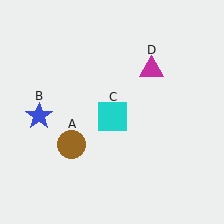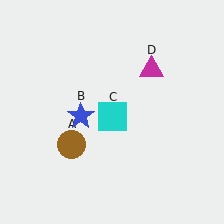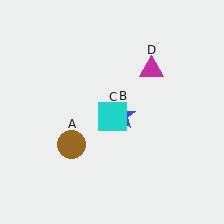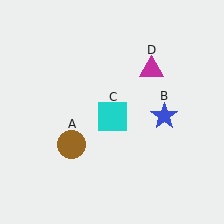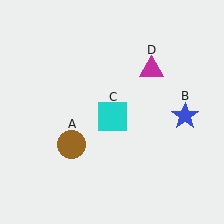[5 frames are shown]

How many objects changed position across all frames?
1 object changed position: blue star (object B).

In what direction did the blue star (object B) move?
The blue star (object B) moved right.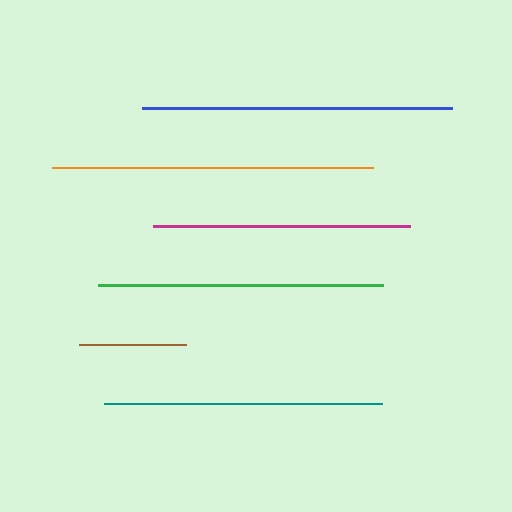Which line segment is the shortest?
The brown line is the shortest at approximately 106 pixels.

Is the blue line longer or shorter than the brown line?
The blue line is longer than the brown line.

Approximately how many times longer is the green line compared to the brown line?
The green line is approximately 2.7 times the length of the brown line.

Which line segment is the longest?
The orange line is the longest at approximately 321 pixels.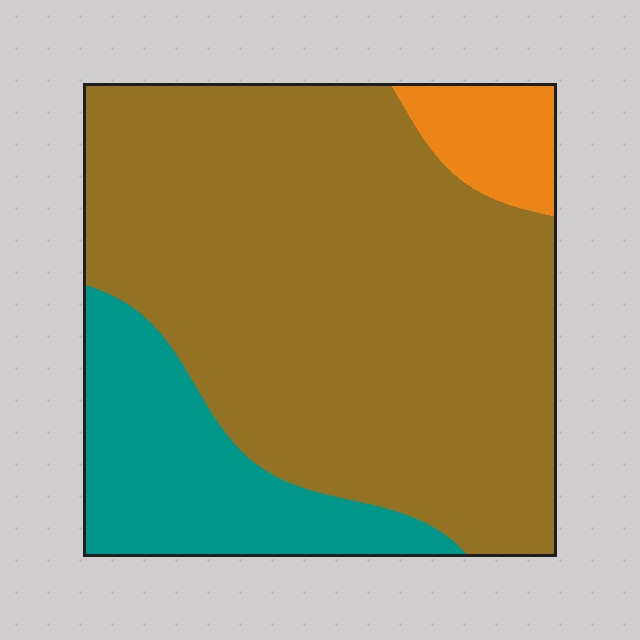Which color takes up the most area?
Brown, at roughly 75%.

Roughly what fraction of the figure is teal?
Teal takes up about one fifth (1/5) of the figure.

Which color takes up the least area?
Orange, at roughly 5%.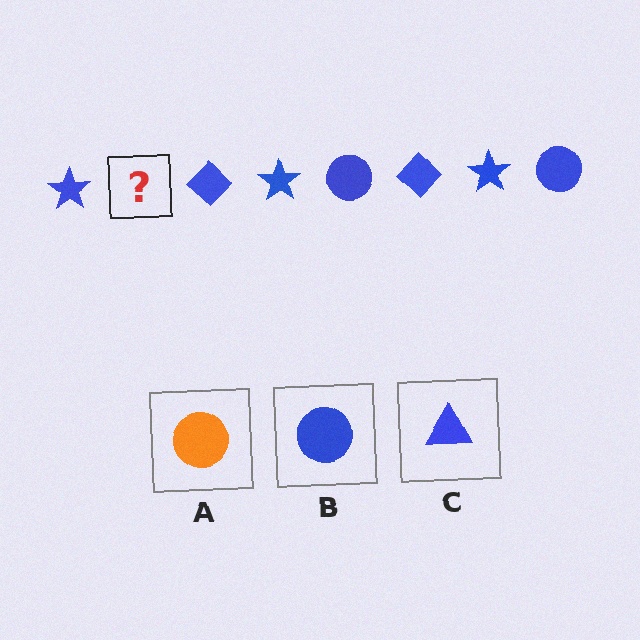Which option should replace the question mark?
Option B.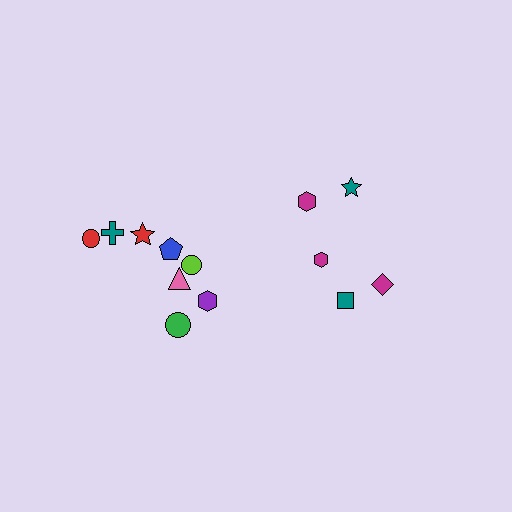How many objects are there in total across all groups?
There are 13 objects.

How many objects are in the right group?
There are 5 objects.